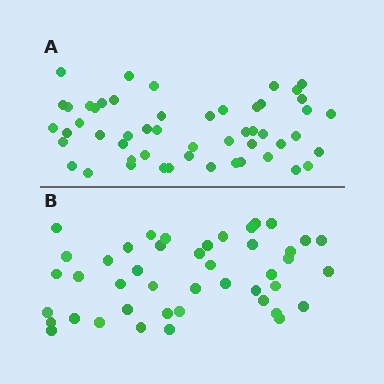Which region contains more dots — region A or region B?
Region A (the top region) has more dots.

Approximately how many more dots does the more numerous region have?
Region A has roughly 8 or so more dots than region B.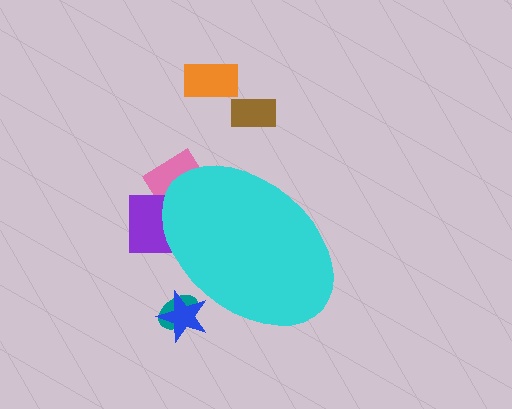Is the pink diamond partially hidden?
Yes, the pink diamond is partially hidden behind the cyan ellipse.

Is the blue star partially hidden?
Yes, the blue star is partially hidden behind the cyan ellipse.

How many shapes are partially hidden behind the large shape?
4 shapes are partially hidden.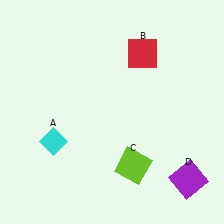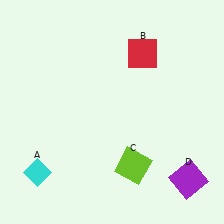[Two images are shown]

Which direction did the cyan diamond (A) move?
The cyan diamond (A) moved down.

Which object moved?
The cyan diamond (A) moved down.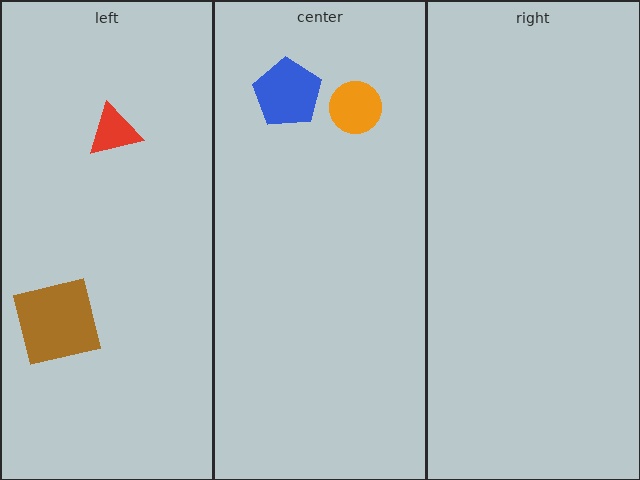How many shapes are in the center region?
2.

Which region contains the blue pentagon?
The center region.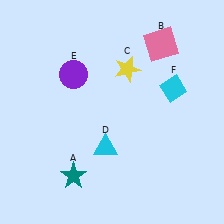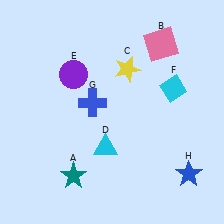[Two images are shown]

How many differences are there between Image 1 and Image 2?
There are 2 differences between the two images.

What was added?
A blue cross (G), a blue star (H) were added in Image 2.